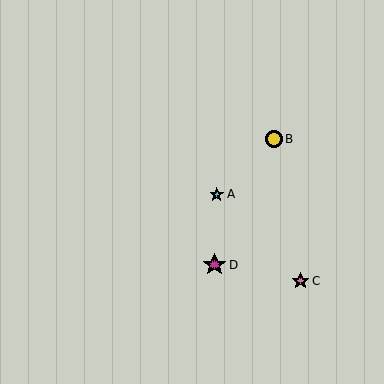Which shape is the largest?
The magenta star (labeled D) is the largest.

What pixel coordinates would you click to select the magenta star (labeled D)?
Click at (214, 265) to select the magenta star D.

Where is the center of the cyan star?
The center of the cyan star is at (217, 194).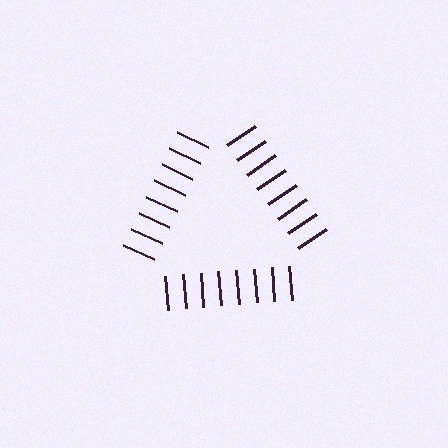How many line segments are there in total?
24 — 8 along each of the 3 edges.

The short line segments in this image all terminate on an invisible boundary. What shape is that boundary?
An illusory triangle — the line segments terminate on its edges but no continuous stroke is drawn.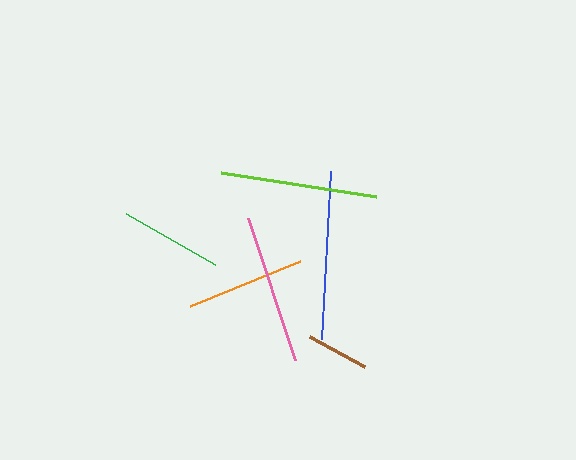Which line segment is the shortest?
The brown line is the shortest at approximately 62 pixels.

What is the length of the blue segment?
The blue segment is approximately 168 pixels long.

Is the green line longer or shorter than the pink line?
The pink line is longer than the green line.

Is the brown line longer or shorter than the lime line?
The lime line is longer than the brown line.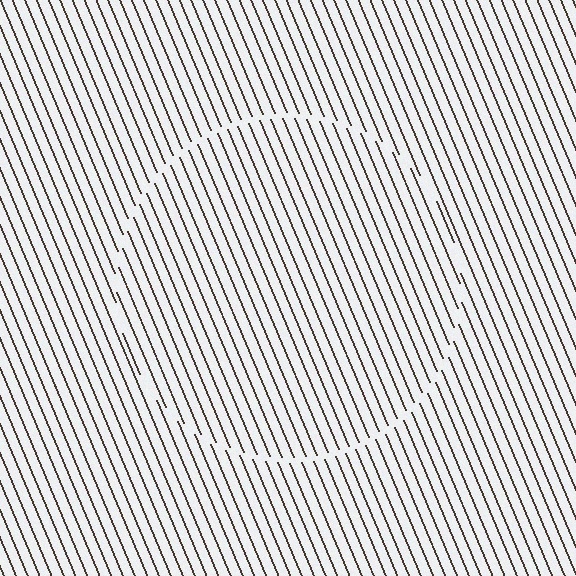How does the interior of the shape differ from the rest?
The interior of the shape contains the same grating, shifted by half a period — the contour is defined by the phase discontinuity where line-ends from the inner and outer gratings abut.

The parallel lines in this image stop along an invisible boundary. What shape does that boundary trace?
An illusory circle. The interior of the shape contains the same grating, shifted by half a period — the contour is defined by the phase discontinuity where line-ends from the inner and outer gratings abut.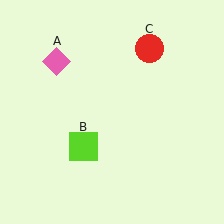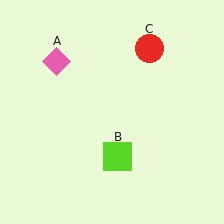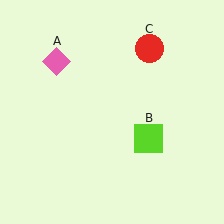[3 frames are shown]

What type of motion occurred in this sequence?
The lime square (object B) rotated counterclockwise around the center of the scene.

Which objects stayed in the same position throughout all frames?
Pink diamond (object A) and red circle (object C) remained stationary.